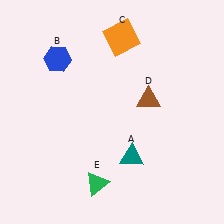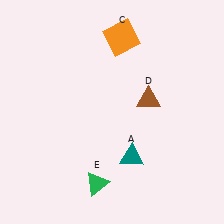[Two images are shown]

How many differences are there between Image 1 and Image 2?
There is 1 difference between the two images.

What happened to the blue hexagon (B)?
The blue hexagon (B) was removed in Image 2. It was in the top-left area of Image 1.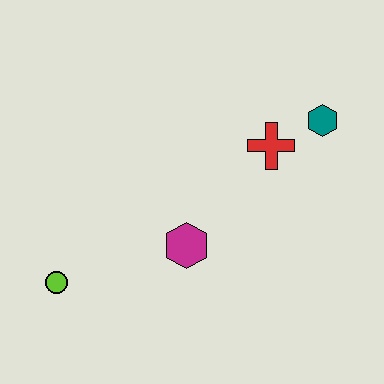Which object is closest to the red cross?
The teal hexagon is closest to the red cross.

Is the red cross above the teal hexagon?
No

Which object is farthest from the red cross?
The lime circle is farthest from the red cross.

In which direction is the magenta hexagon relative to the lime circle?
The magenta hexagon is to the right of the lime circle.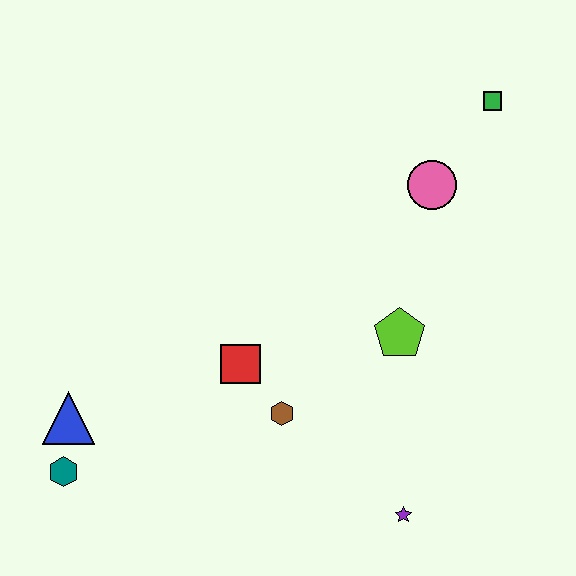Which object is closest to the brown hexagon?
The red square is closest to the brown hexagon.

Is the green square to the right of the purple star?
Yes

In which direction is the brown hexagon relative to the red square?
The brown hexagon is below the red square.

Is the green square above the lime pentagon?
Yes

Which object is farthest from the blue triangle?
The green square is farthest from the blue triangle.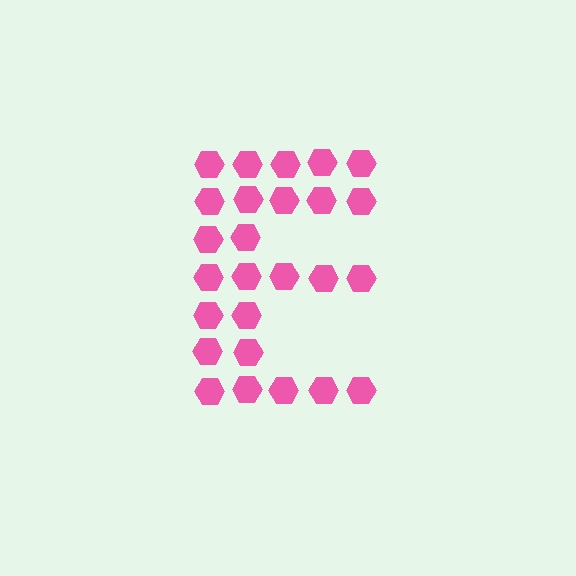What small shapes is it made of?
It is made of small hexagons.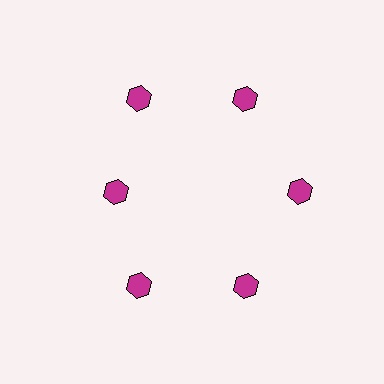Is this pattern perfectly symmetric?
No. The 6 magenta hexagons are arranged in a ring, but one element near the 9 o'clock position is pulled inward toward the center, breaking the 6-fold rotational symmetry.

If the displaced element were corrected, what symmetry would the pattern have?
It would have 6-fold rotational symmetry — the pattern would map onto itself every 60 degrees.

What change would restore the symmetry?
The symmetry would be restored by moving it outward, back onto the ring so that all 6 hexagons sit at equal angles and equal distance from the center.